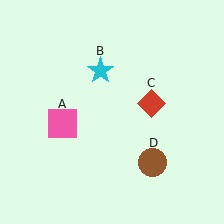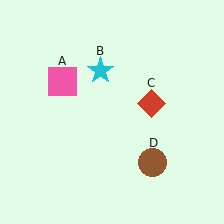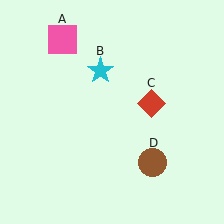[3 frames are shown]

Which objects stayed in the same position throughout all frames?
Cyan star (object B) and red diamond (object C) and brown circle (object D) remained stationary.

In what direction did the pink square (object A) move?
The pink square (object A) moved up.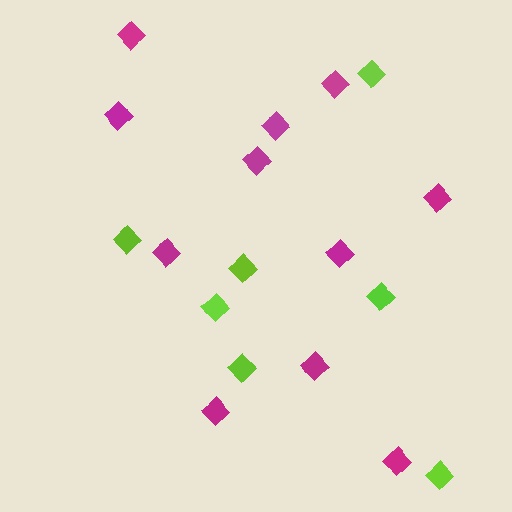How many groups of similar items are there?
There are 2 groups: one group of lime diamonds (7) and one group of magenta diamonds (11).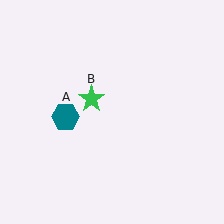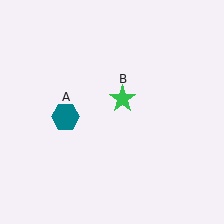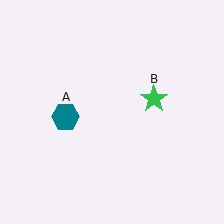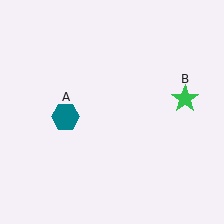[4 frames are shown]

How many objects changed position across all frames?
1 object changed position: green star (object B).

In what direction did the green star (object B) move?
The green star (object B) moved right.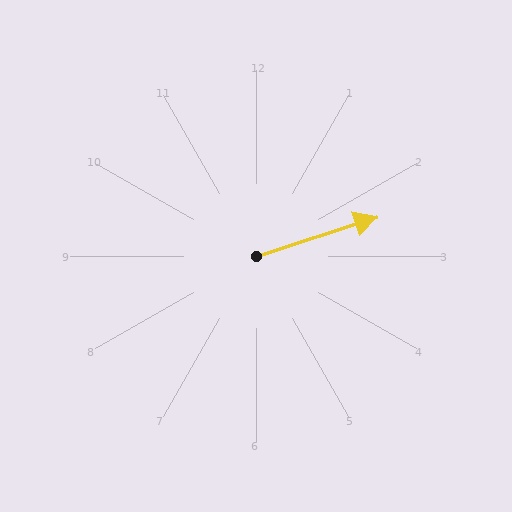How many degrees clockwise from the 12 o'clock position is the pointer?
Approximately 72 degrees.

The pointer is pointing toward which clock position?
Roughly 2 o'clock.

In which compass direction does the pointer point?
East.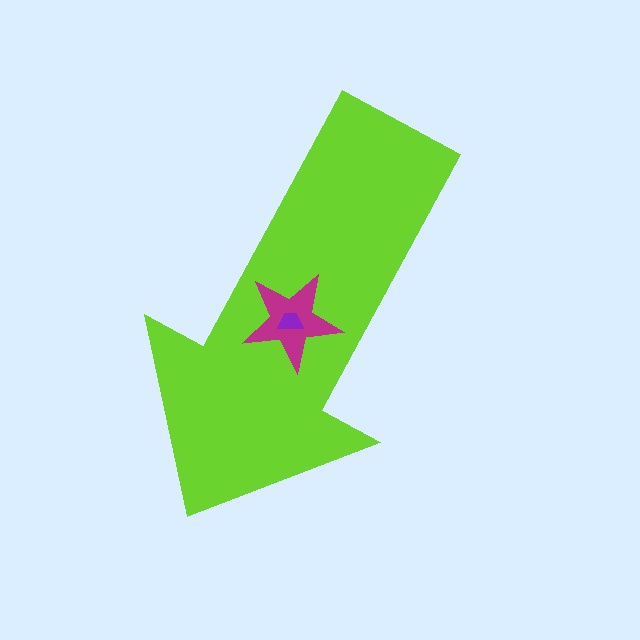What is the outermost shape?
The lime arrow.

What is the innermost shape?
The purple trapezoid.